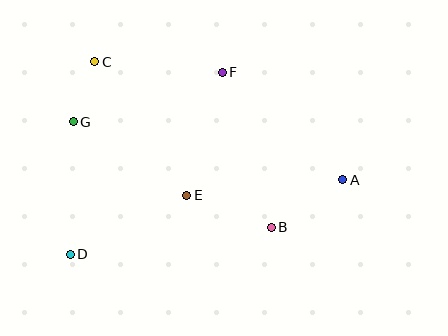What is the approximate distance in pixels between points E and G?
The distance between E and G is approximately 135 pixels.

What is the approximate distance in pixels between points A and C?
The distance between A and C is approximately 275 pixels.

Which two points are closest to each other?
Points C and G are closest to each other.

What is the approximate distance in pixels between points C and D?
The distance between C and D is approximately 194 pixels.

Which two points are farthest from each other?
Points A and D are farthest from each other.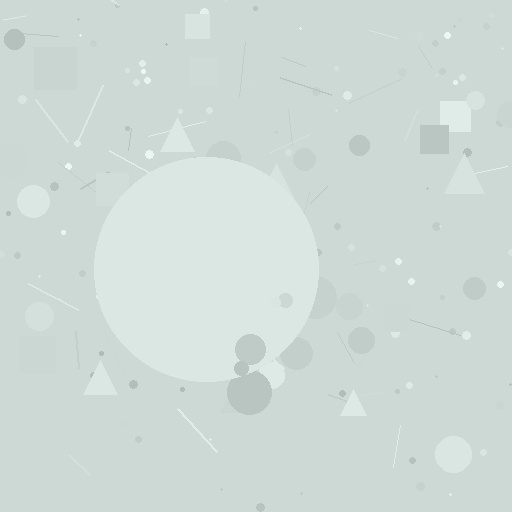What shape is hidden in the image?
A circle is hidden in the image.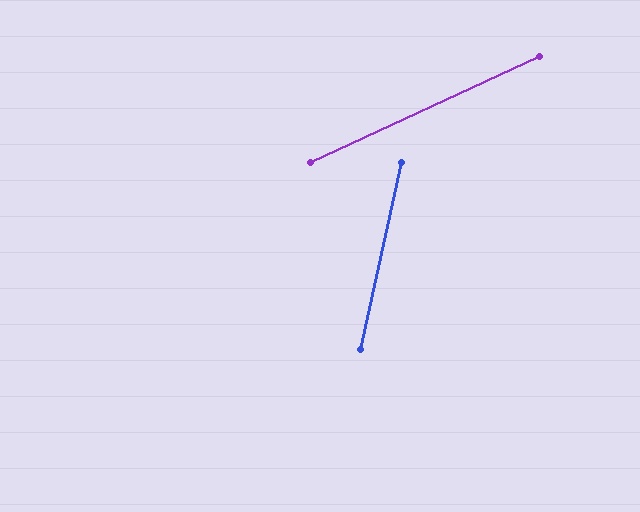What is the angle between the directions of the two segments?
Approximately 53 degrees.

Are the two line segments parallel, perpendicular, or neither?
Neither parallel nor perpendicular — they differ by about 53°.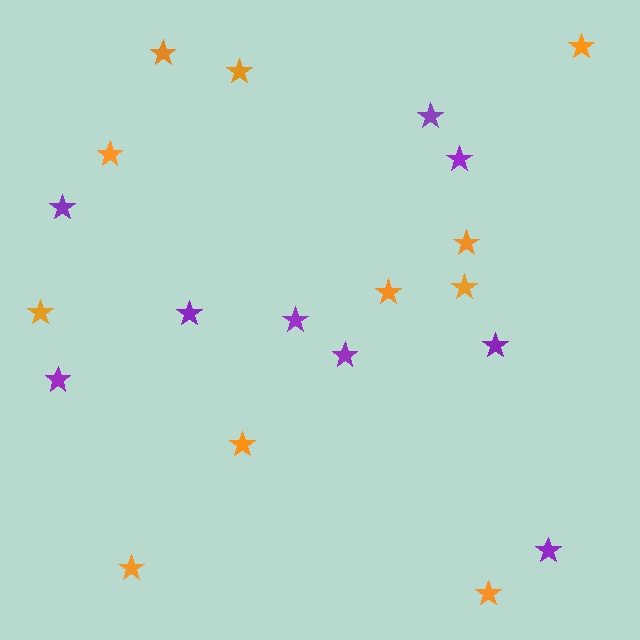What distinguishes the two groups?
There are 2 groups: one group of orange stars (11) and one group of purple stars (9).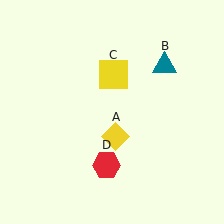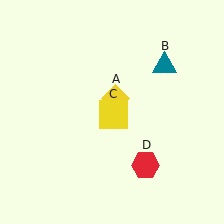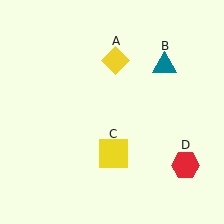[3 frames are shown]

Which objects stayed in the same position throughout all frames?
Teal triangle (object B) remained stationary.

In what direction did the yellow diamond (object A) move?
The yellow diamond (object A) moved up.